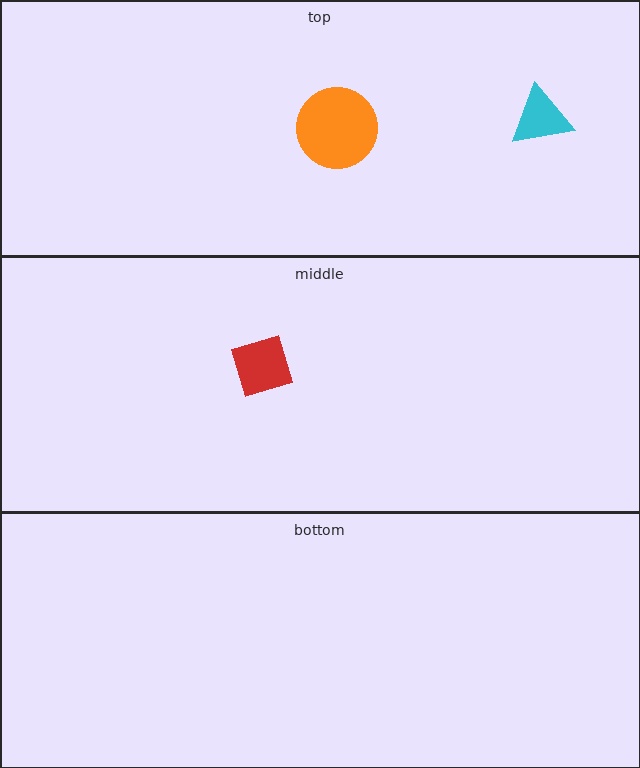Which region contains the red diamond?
The middle region.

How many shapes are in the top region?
2.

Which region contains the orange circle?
The top region.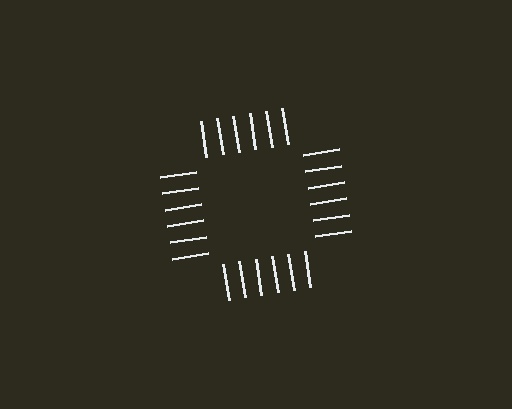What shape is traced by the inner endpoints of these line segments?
An illusory square — the line segments terminate on its edges but no continuous stroke is drawn.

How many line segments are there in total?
24 — 6 along each of the 4 edges.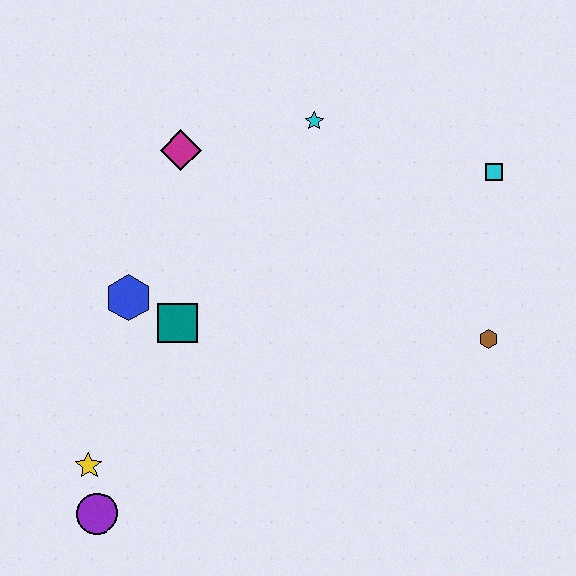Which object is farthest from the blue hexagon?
The cyan square is farthest from the blue hexagon.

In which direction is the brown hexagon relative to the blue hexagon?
The brown hexagon is to the right of the blue hexagon.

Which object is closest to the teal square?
The blue hexagon is closest to the teal square.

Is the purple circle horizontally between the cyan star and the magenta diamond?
No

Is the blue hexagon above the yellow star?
Yes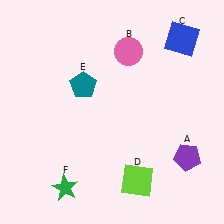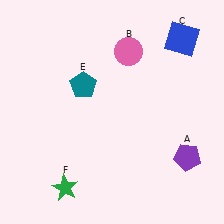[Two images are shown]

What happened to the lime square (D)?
The lime square (D) was removed in Image 2. It was in the bottom-right area of Image 1.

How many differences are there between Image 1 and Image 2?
There is 1 difference between the two images.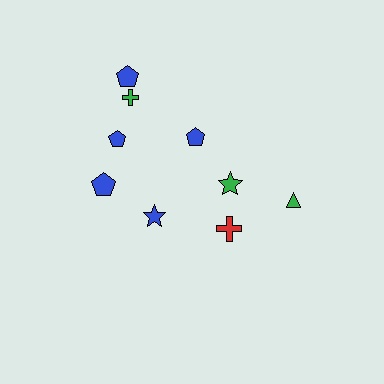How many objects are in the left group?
There are 6 objects.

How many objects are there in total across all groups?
There are 9 objects.